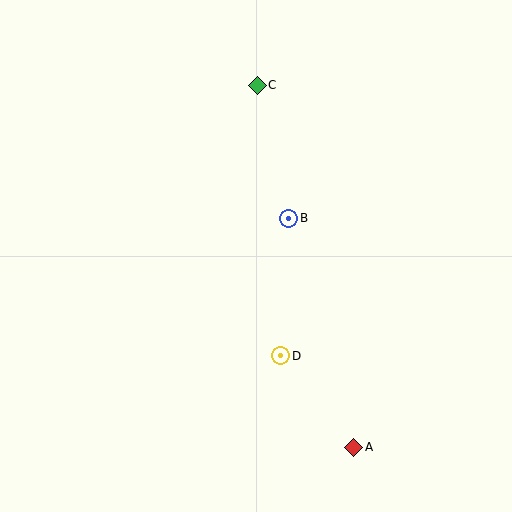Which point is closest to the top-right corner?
Point C is closest to the top-right corner.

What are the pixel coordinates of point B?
Point B is at (289, 218).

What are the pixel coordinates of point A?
Point A is at (354, 448).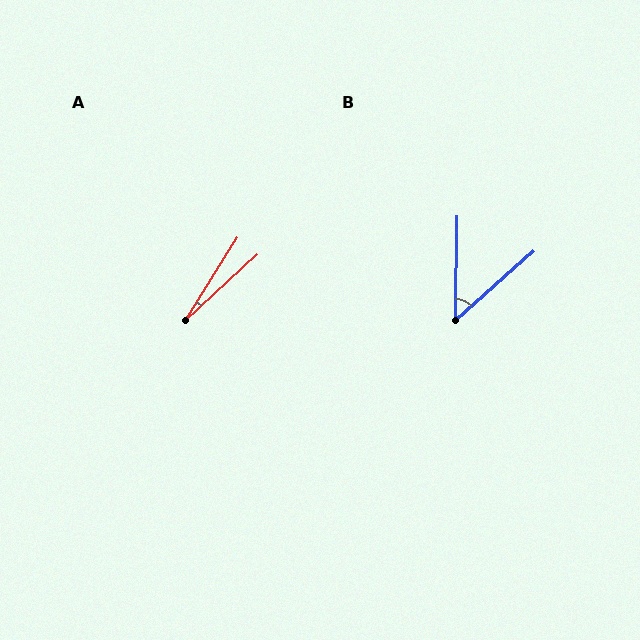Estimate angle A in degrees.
Approximately 15 degrees.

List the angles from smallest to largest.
A (15°), B (48°).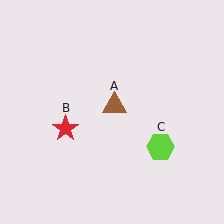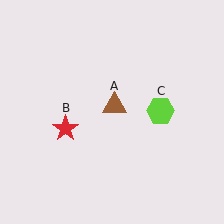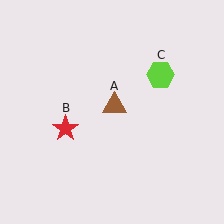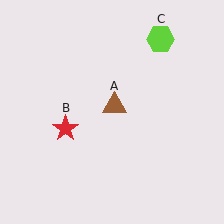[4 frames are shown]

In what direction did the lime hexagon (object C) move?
The lime hexagon (object C) moved up.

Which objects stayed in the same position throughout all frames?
Brown triangle (object A) and red star (object B) remained stationary.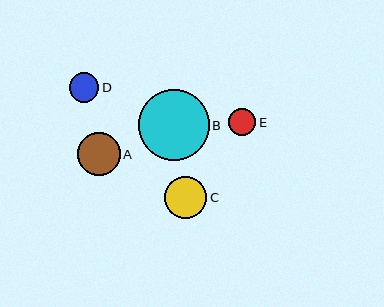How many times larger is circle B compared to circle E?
Circle B is approximately 2.6 times the size of circle E.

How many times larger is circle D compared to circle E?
Circle D is approximately 1.1 times the size of circle E.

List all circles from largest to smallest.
From largest to smallest: B, A, C, D, E.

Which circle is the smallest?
Circle E is the smallest with a size of approximately 27 pixels.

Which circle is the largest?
Circle B is the largest with a size of approximately 71 pixels.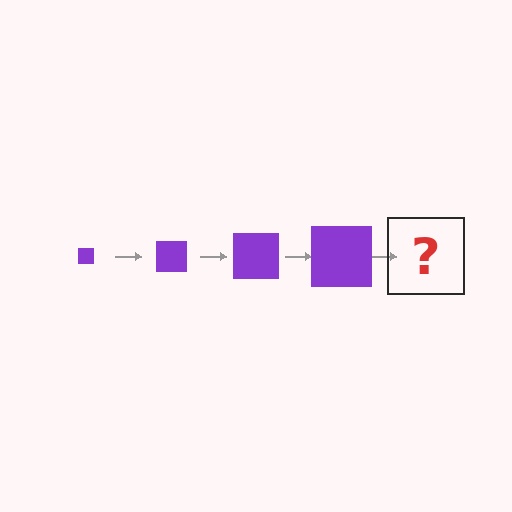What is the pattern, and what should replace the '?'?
The pattern is that the square gets progressively larger each step. The '?' should be a purple square, larger than the previous one.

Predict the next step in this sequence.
The next step is a purple square, larger than the previous one.